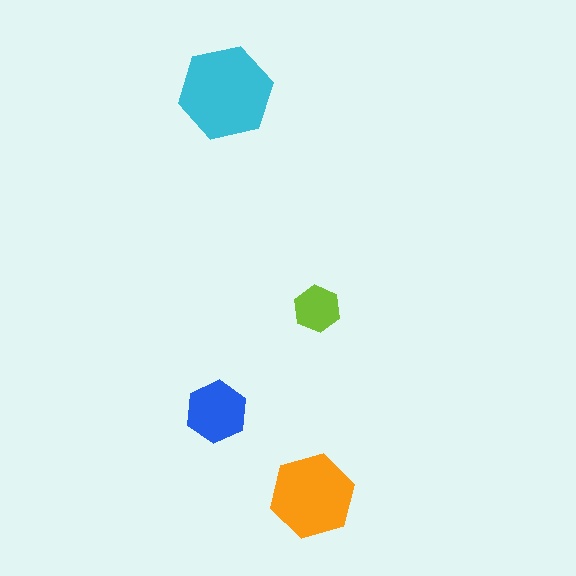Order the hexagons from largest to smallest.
the cyan one, the orange one, the blue one, the lime one.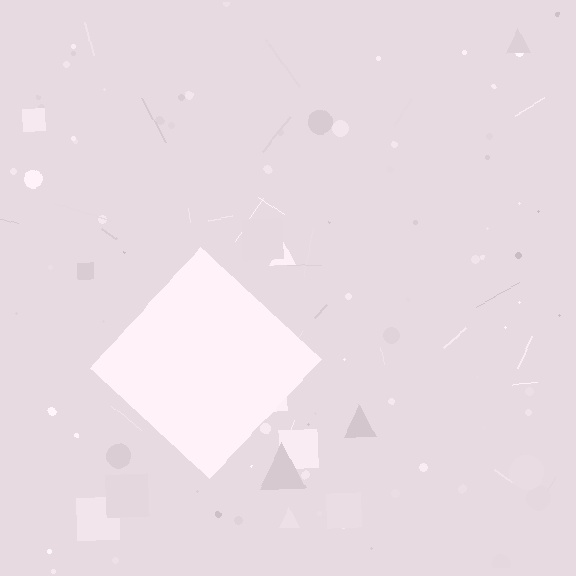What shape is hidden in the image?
A diamond is hidden in the image.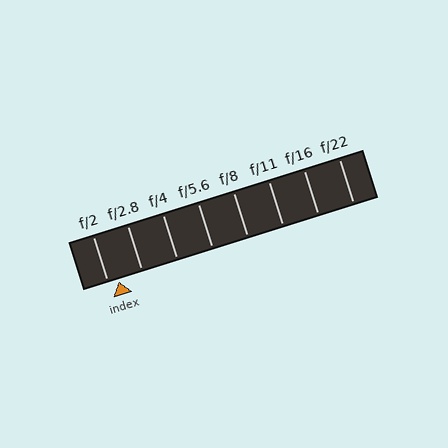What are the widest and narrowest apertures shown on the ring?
The widest aperture shown is f/2 and the narrowest is f/22.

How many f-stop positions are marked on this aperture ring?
There are 8 f-stop positions marked.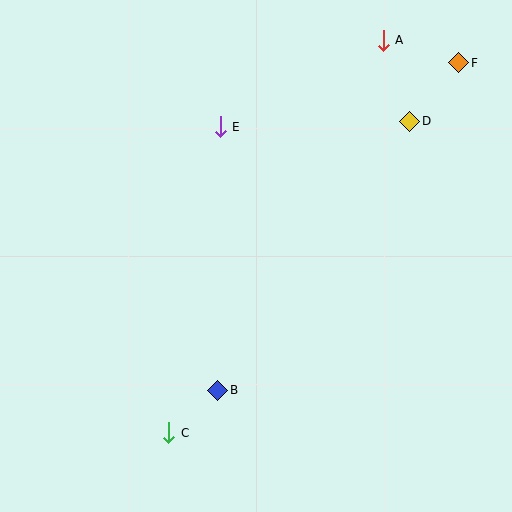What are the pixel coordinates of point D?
Point D is at (410, 121).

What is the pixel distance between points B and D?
The distance between B and D is 331 pixels.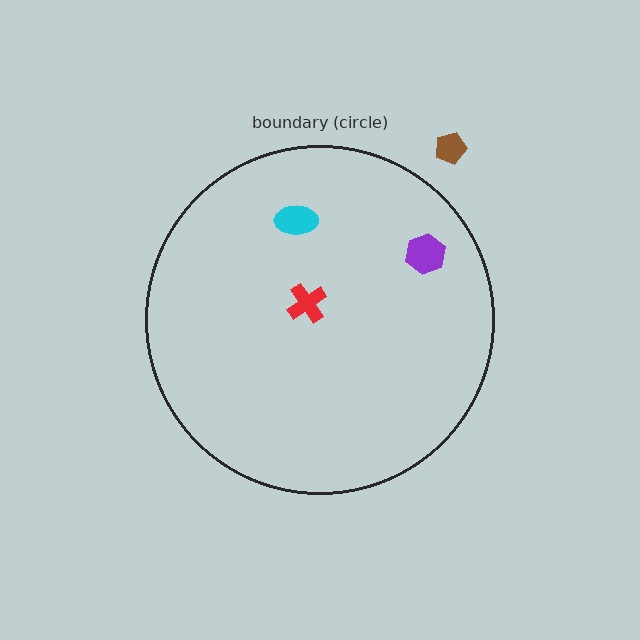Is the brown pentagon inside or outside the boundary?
Outside.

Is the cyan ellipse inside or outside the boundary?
Inside.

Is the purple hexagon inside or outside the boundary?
Inside.